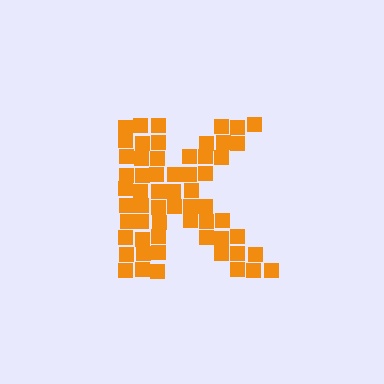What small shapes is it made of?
It is made of small squares.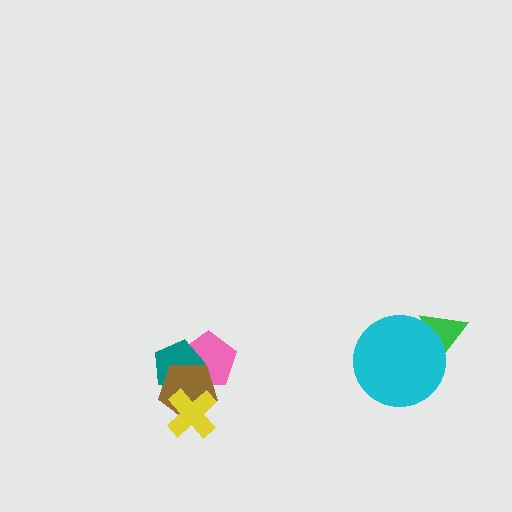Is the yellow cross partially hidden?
No, no other shape covers it.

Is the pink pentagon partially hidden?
Yes, it is partially covered by another shape.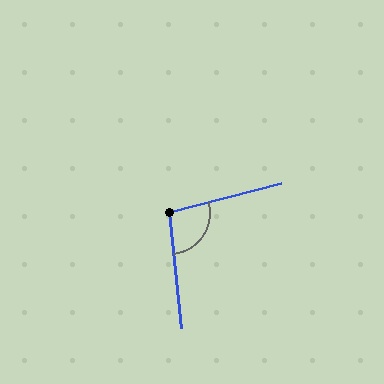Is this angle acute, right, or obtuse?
It is obtuse.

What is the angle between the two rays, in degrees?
Approximately 99 degrees.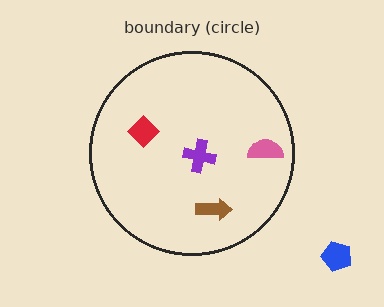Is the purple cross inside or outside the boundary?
Inside.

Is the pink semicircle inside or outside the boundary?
Inside.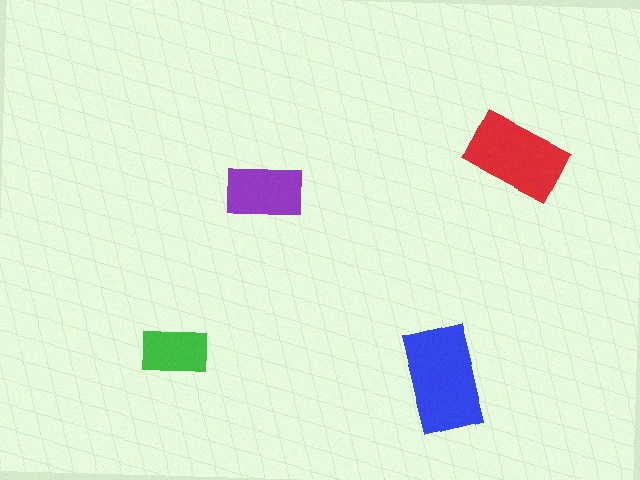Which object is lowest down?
The blue rectangle is bottommost.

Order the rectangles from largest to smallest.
the blue one, the red one, the purple one, the green one.